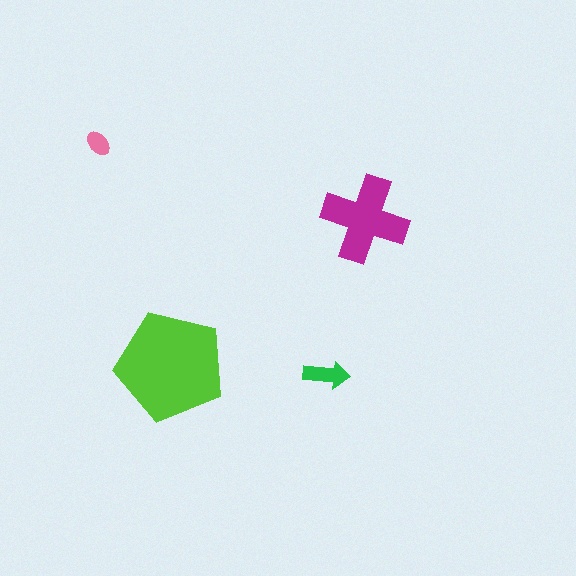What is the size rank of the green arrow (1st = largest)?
3rd.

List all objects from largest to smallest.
The lime pentagon, the magenta cross, the green arrow, the pink ellipse.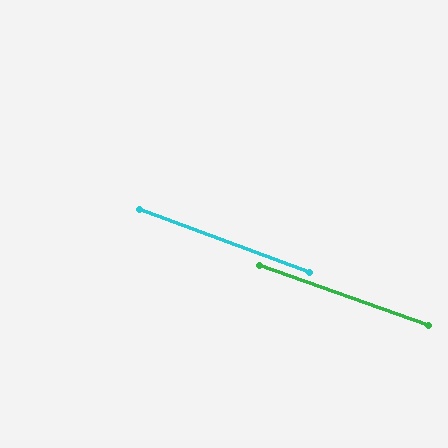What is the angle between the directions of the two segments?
Approximately 1 degree.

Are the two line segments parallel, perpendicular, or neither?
Parallel — their directions differ by only 0.9°.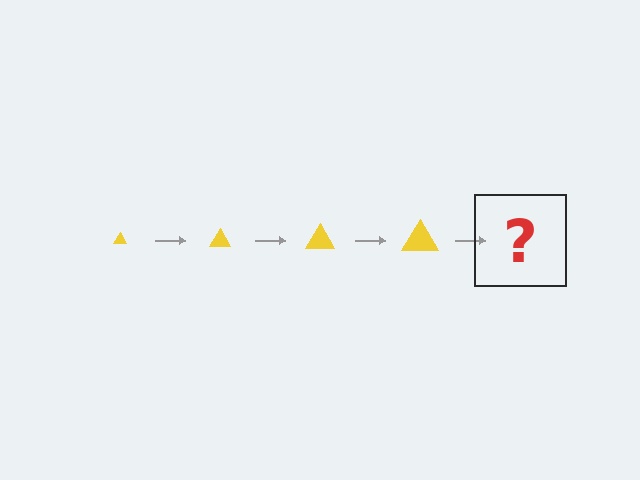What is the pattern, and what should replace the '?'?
The pattern is that the triangle gets progressively larger each step. The '?' should be a yellow triangle, larger than the previous one.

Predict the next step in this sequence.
The next step is a yellow triangle, larger than the previous one.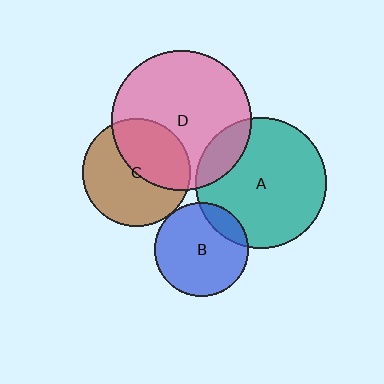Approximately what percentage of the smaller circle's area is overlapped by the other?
Approximately 15%.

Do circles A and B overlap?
Yes.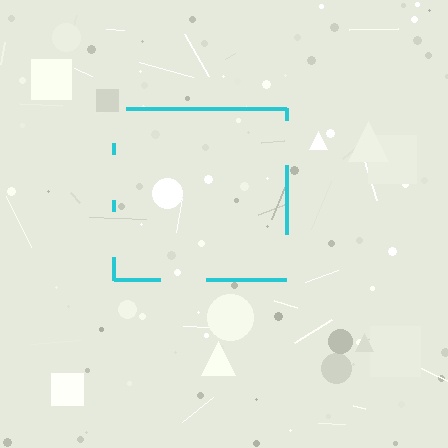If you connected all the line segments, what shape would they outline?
They would outline a square.